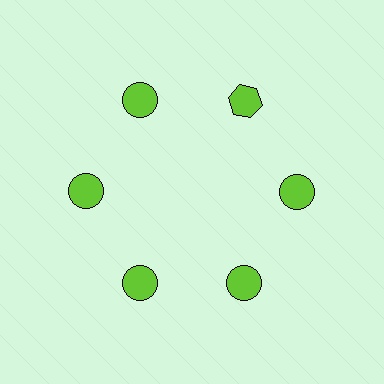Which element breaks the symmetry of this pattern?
The lime hexagon at roughly the 1 o'clock position breaks the symmetry. All other shapes are lime circles.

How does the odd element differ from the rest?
It has a different shape: hexagon instead of circle.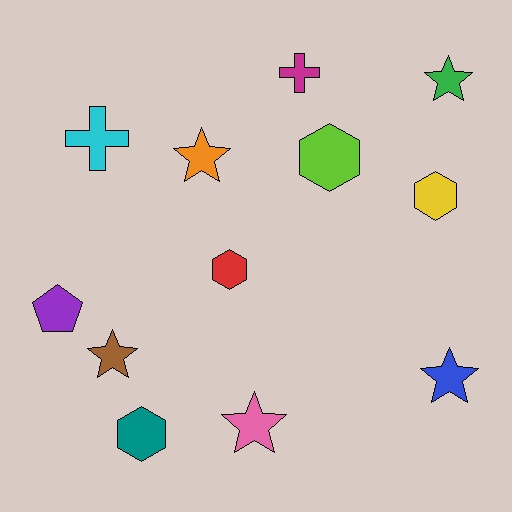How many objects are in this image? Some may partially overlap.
There are 12 objects.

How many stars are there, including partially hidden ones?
There are 5 stars.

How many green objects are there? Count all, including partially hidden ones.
There is 1 green object.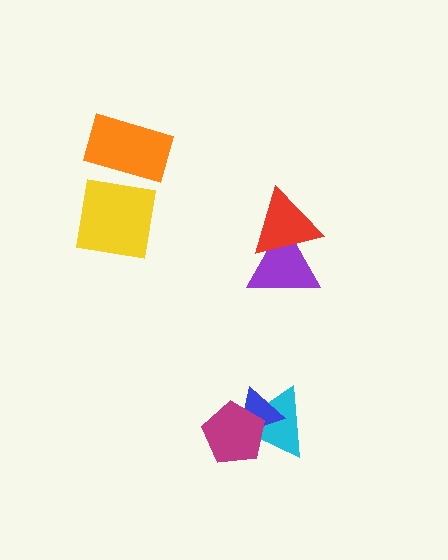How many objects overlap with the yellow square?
1 object overlaps with the yellow square.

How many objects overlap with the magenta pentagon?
2 objects overlap with the magenta pentagon.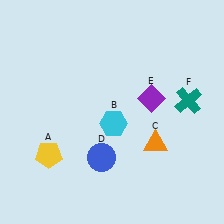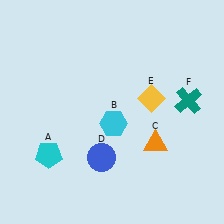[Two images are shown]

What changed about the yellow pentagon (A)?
In Image 1, A is yellow. In Image 2, it changed to cyan.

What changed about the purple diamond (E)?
In Image 1, E is purple. In Image 2, it changed to yellow.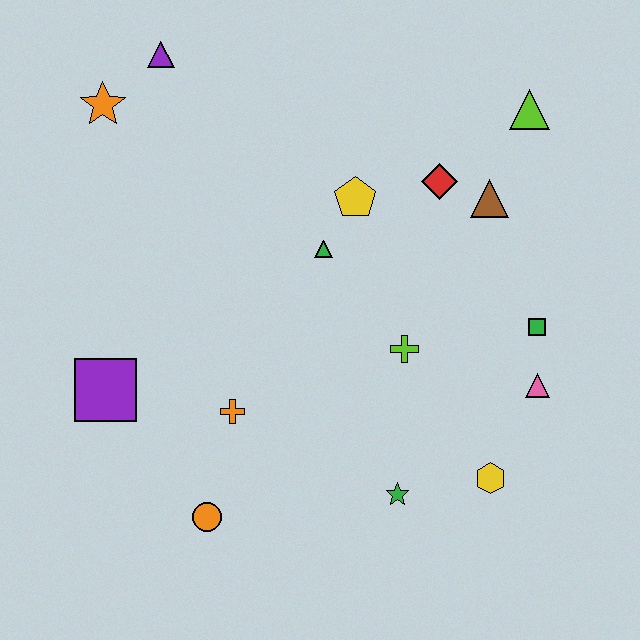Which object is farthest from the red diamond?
The orange circle is farthest from the red diamond.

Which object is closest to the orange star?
The purple triangle is closest to the orange star.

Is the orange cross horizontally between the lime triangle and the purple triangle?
Yes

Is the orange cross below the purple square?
Yes